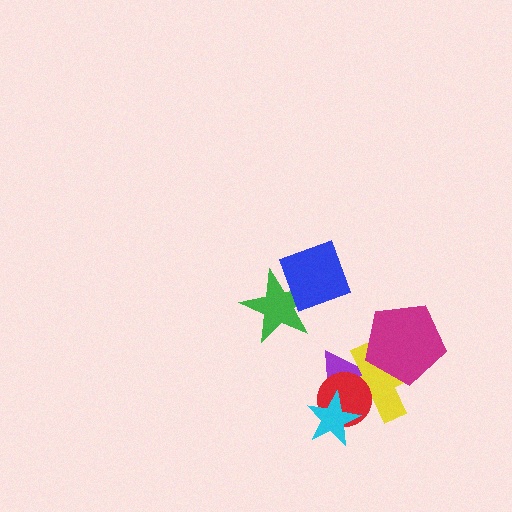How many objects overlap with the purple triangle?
4 objects overlap with the purple triangle.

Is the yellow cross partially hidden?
Yes, it is partially covered by another shape.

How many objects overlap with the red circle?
3 objects overlap with the red circle.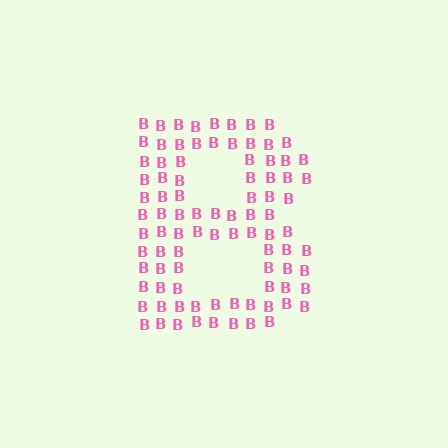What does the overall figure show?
The overall figure shows the letter B.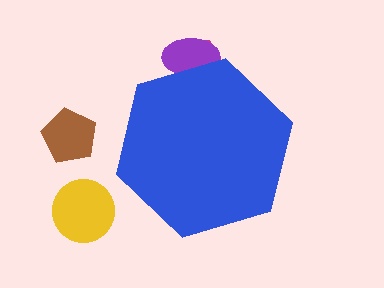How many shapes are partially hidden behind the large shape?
2 shapes are partially hidden.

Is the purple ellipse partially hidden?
Yes, the purple ellipse is partially hidden behind the blue hexagon.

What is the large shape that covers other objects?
A blue hexagon.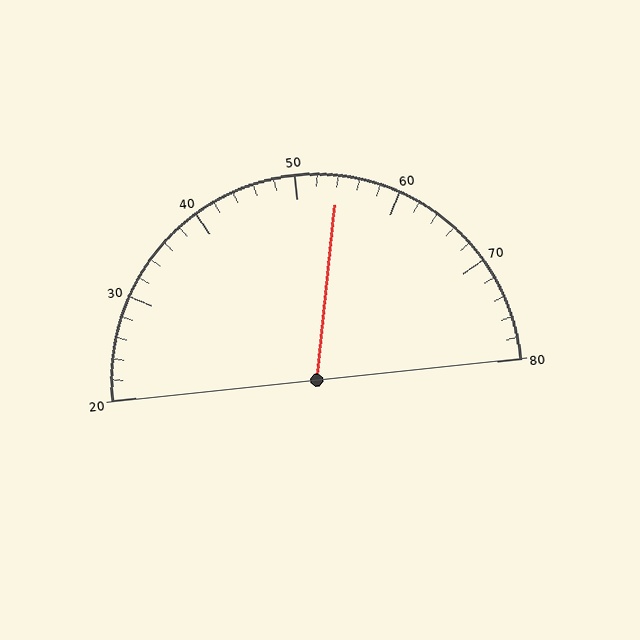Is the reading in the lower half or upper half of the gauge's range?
The reading is in the upper half of the range (20 to 80).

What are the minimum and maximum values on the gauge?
The gauge ranges from 20 to 80.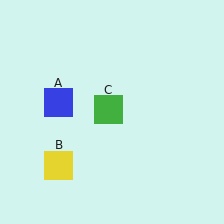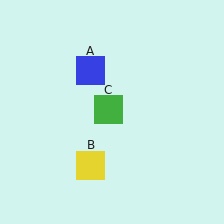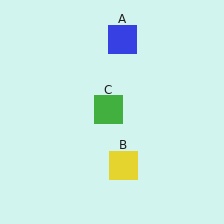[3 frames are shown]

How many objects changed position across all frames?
2 objects changed position: blue square (object A), yellow square (object B).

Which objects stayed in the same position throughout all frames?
Green square (object C) remained stationary.